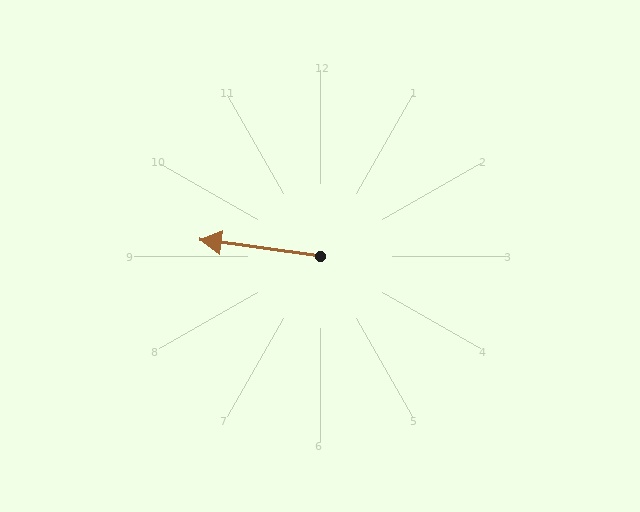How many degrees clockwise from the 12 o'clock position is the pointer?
Approximately 278 degrees.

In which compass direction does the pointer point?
West.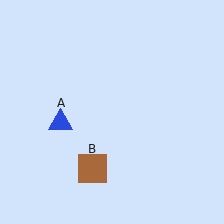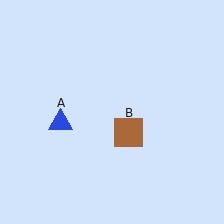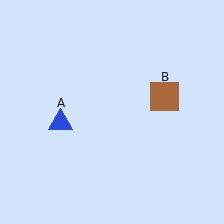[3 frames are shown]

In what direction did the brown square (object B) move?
The brown square (object B) moved up and to the right.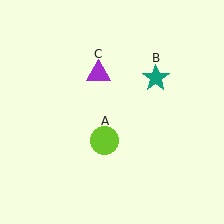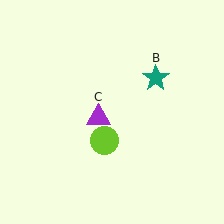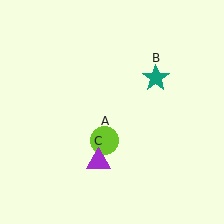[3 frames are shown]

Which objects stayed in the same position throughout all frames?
Lime circle (object A) and teal star (object B) remained stationary.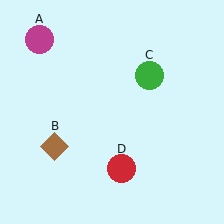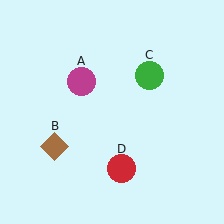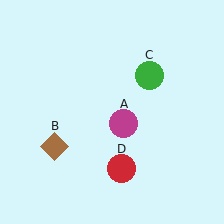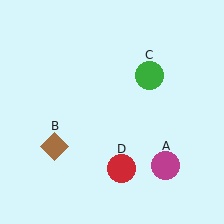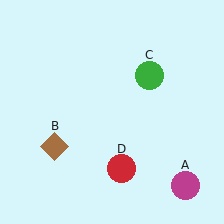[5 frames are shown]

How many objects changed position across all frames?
1 object changed position: magenta circle (object A).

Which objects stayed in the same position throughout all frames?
Brown diamond (object B) and green circle (object C) and red circle (object D) remained stationary.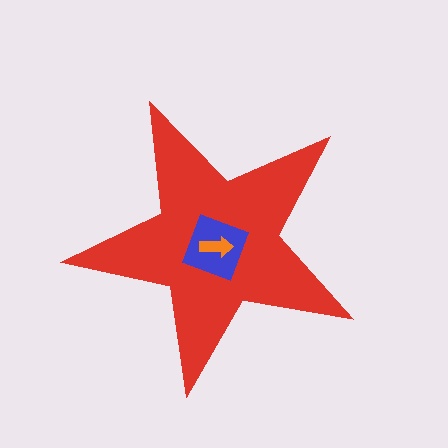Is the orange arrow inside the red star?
Yes.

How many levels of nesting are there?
3.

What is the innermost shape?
The orange arrow.